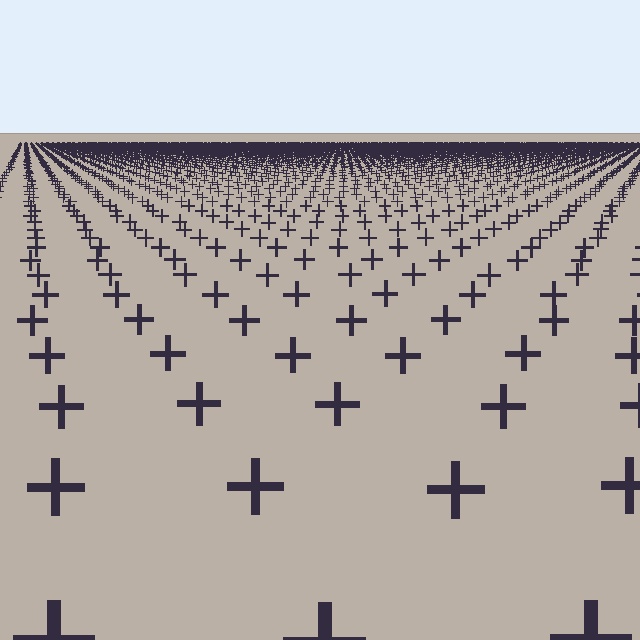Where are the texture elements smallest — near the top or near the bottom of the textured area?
Near the top.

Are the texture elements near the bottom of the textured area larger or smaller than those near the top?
Larger. Near the bottom, elements are closer to the viewer and appear at a bigger on-screen size.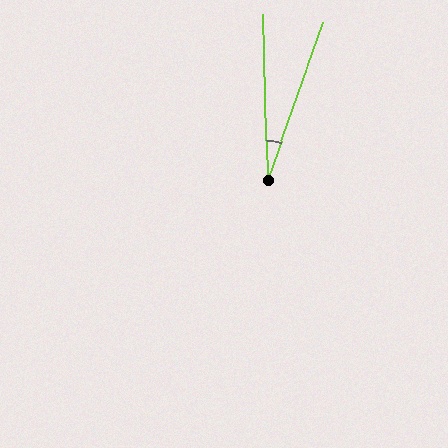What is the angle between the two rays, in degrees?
Approximately 21 degrees.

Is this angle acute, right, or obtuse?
It is acute.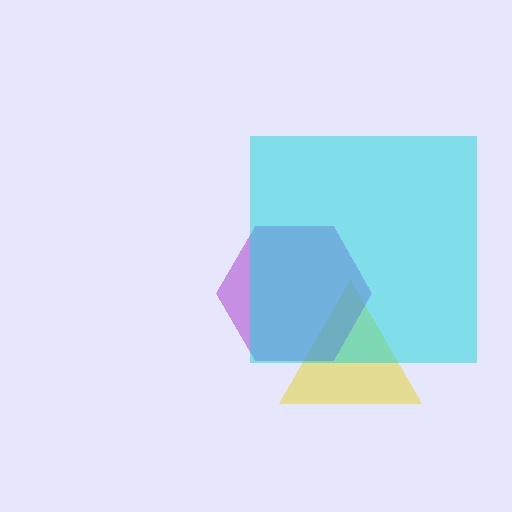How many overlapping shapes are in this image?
There are 3 overlapping shapes in the image.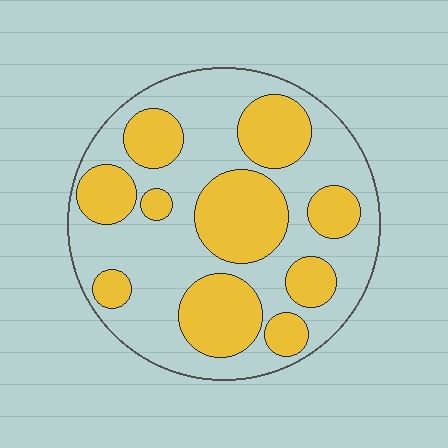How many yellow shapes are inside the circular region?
10.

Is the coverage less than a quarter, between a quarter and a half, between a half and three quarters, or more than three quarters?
Between a quarter and a half.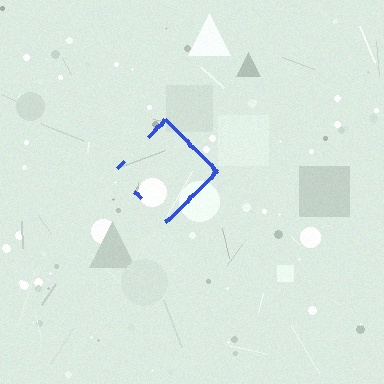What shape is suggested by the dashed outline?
The dashed outline suggests a diamond.